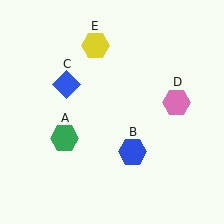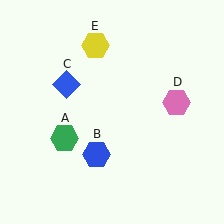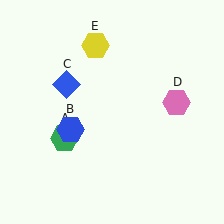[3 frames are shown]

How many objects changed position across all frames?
1 object changed position: blue hexagon (object B).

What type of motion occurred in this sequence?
The blue hexagon (object B) rotated clockwise around the center of the scene.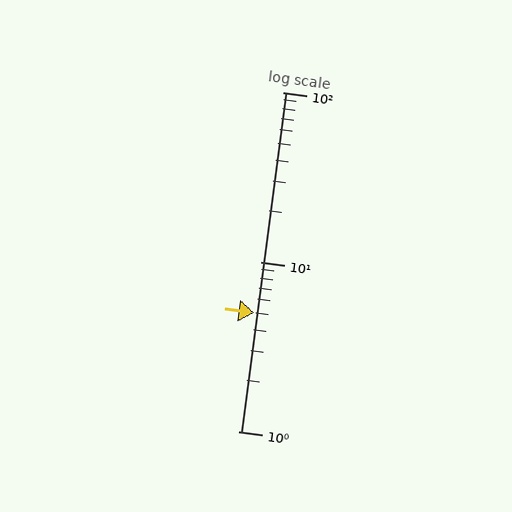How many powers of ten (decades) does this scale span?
The scale spans 2 decades, from 1 to 100.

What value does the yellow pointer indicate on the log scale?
The pointer indicates approximately 5.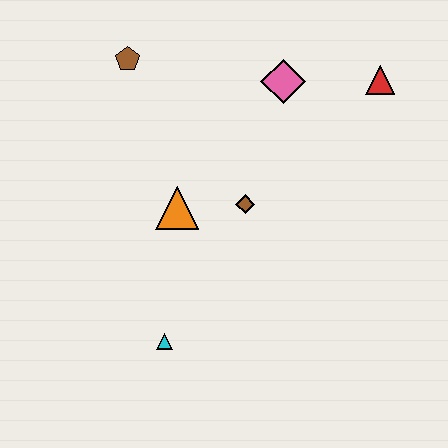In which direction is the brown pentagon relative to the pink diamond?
The brown pentagon is to the left of the pink diamond.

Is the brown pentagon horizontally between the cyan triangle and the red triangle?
No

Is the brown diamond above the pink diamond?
No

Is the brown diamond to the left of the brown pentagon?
No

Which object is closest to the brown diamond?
The orange triangle is closest to the brown diamond.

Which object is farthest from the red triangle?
The cyan triangle is farthest from the red triangle.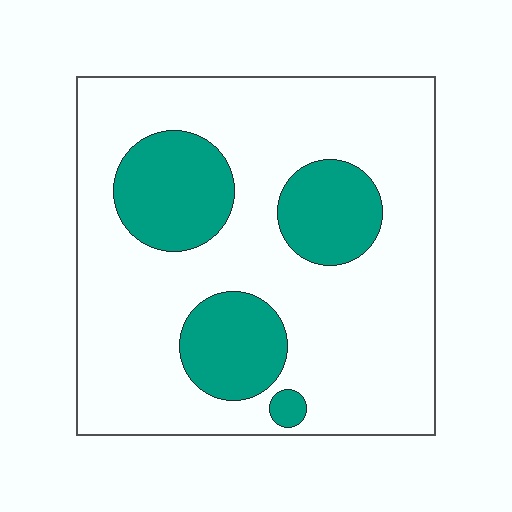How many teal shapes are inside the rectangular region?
4.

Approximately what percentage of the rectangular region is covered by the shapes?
Approximately 25%.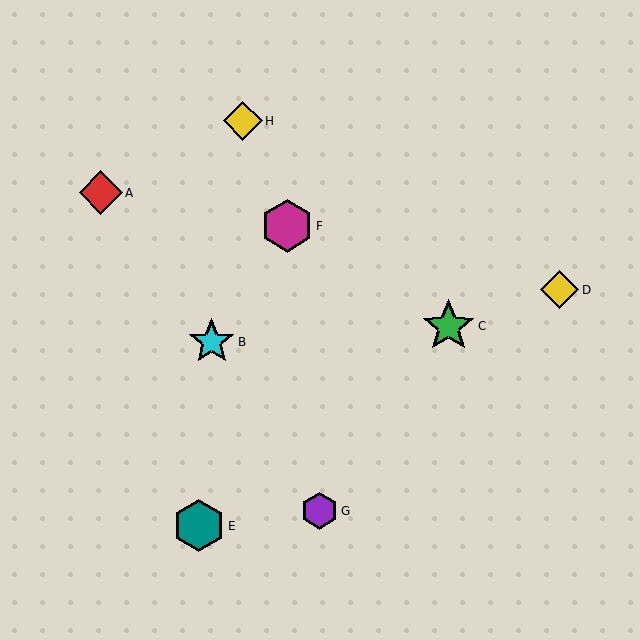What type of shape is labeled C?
Shape C is a green star.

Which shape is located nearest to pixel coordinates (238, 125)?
The yellow diamond (labeled H) at (243, 121) is nearest to that location.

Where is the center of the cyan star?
The center of the cyan star is at (212, 342).